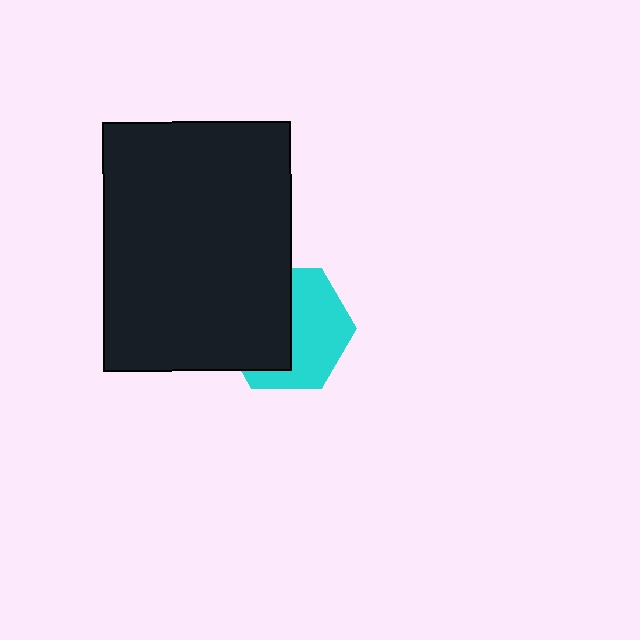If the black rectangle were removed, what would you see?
You would see the complete cyan hexagon.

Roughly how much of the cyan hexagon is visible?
About half of it is visible (roughly 52%).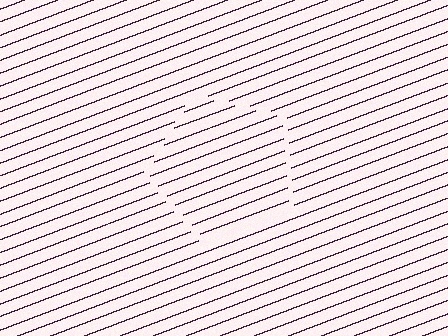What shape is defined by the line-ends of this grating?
An illusory pentagon. The interior of the shape contains the same grating, shifted by half a period — the contour is defined by the phase discontinuity where line-ends from the inner and outer gratings abut.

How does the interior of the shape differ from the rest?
The interior of the shape contains the same grating, shifted by half a period — the contour is defined by the phase discontinuity where line-ends from the inner and outer gratings abut.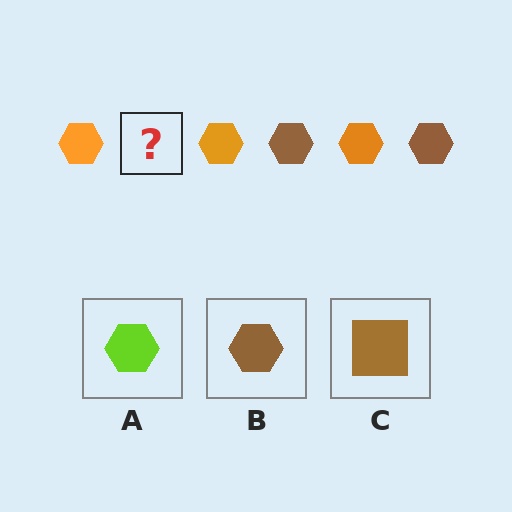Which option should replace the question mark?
Option B.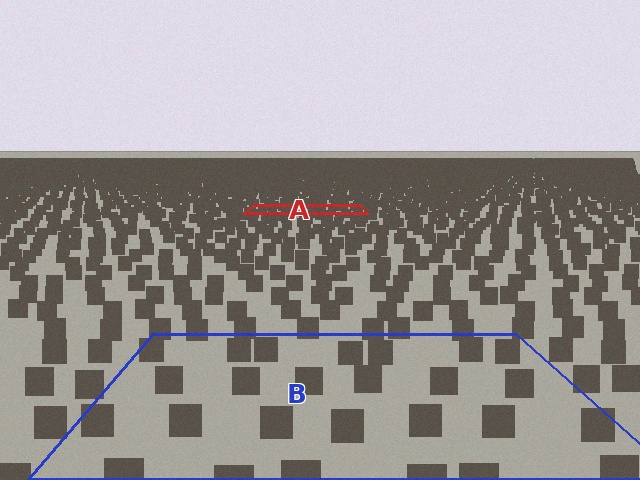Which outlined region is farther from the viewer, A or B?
Region A is farther from the viewer — the texture elements inside it appear smaller and more densely packed.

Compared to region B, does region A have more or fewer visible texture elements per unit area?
Region A has more texture elements per unit area — they are packed more densely because it is farther away.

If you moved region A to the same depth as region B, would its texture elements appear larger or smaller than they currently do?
They would appear larger. At a closer depth, the same texture elements are projected at a bigger on-screen size.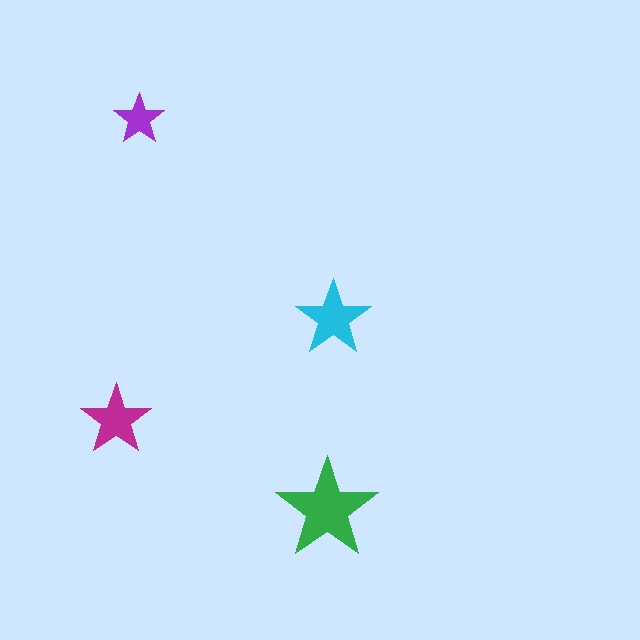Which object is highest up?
The purple star is topmost.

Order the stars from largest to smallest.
the green one, the cyan one, the magenta one, the purple one.